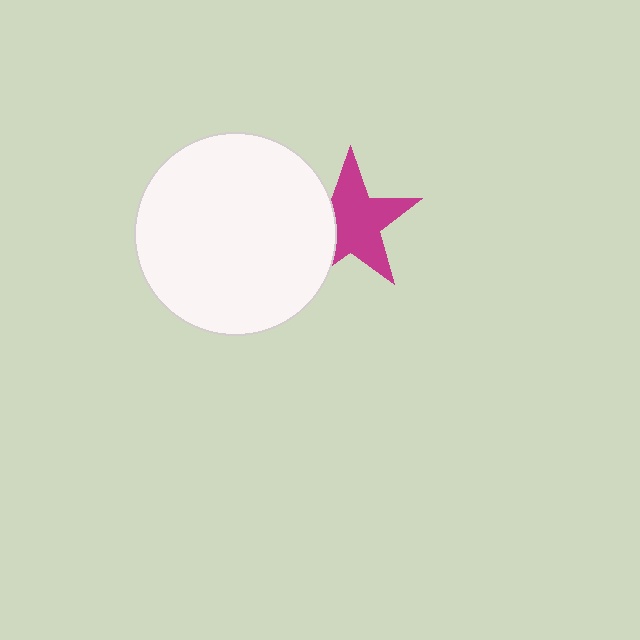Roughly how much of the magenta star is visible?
Most of it is visible (roughly 70%).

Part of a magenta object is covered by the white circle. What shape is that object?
It is a star.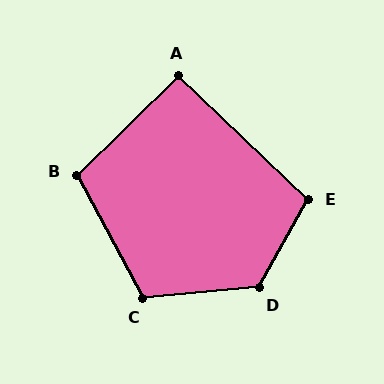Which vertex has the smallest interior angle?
A, at approximately 92 degrees.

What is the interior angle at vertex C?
Approximately 113 degrees (obtuse).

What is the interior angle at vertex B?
Approximately 106 degrees (obtuse).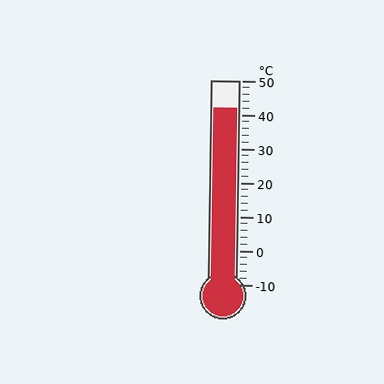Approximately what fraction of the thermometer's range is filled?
The thermometer is filled to approximately 85% of its range.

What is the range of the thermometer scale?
The thermometer scale ranges from -10°C to 50°C.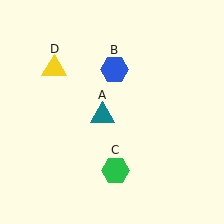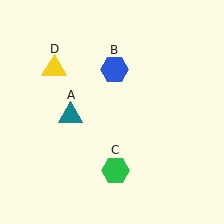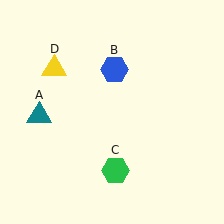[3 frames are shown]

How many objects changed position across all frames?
1 object changed position: teal triangle (object A).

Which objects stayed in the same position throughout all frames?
Blue hexagon (object B) and green hexagon (object C) and yellow triangle (object D) remained stationary.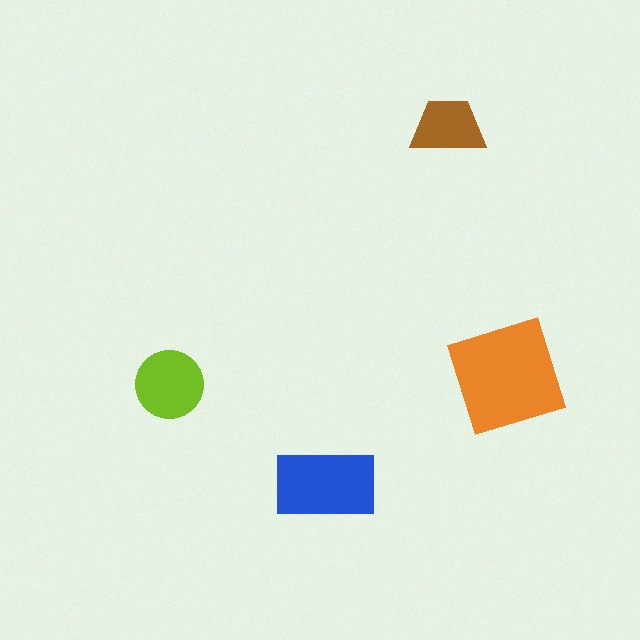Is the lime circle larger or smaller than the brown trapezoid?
Larger.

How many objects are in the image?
There are 4 objects in the image.